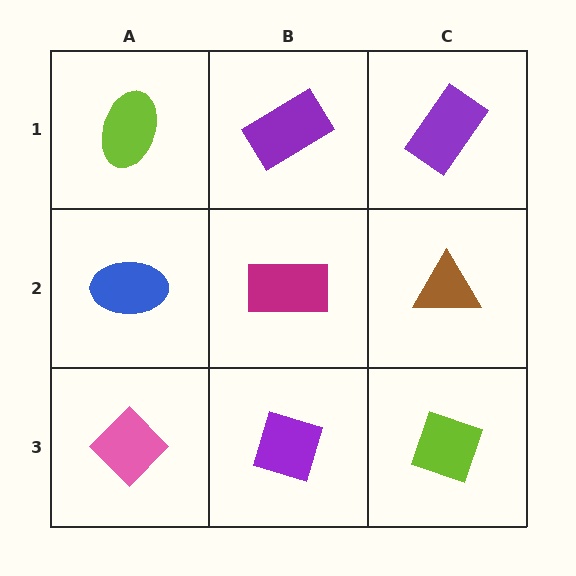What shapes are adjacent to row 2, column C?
A purple rectangle (row 1, column C), a lime diamond (row 3, column C), a magenta rectangle (row 2, column B).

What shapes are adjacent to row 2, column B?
A purple rectangle (row 1, column B), a purple diamond (row 3, column B), a blue ellipse (row 2, column A), a brown triangle (row 2, column C).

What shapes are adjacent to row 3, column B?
A magenta rectangle (row 2, column B), a pink diamond (row 3, column A), a lime diamond (row 3, column C).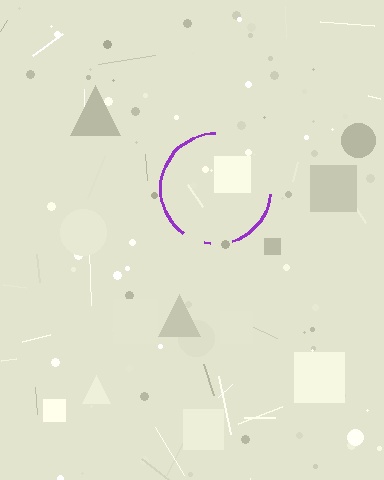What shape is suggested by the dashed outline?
The dashed outline suggests a circle.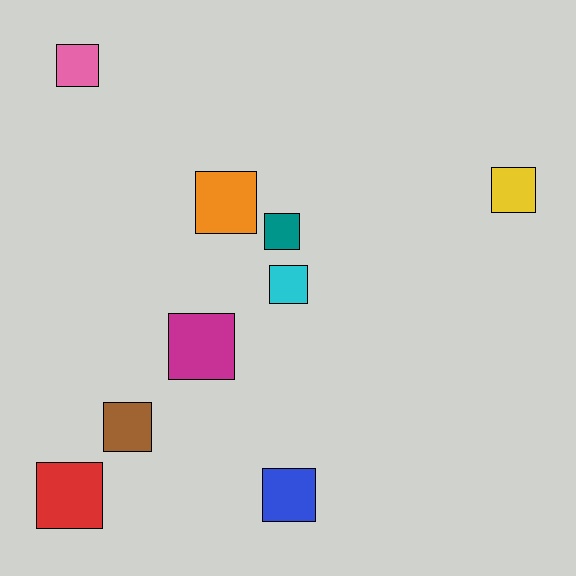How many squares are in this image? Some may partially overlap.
There are 9 squares.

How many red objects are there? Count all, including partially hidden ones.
There is 1 red object.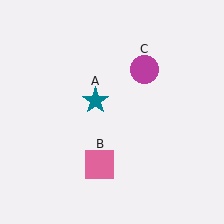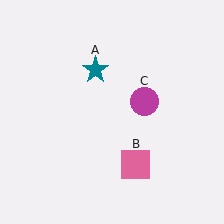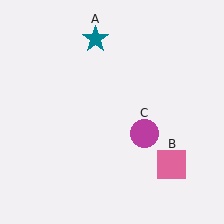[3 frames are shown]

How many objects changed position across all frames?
3 objects changed position: teal star (object A), pink square (object B), magenta circle (object C).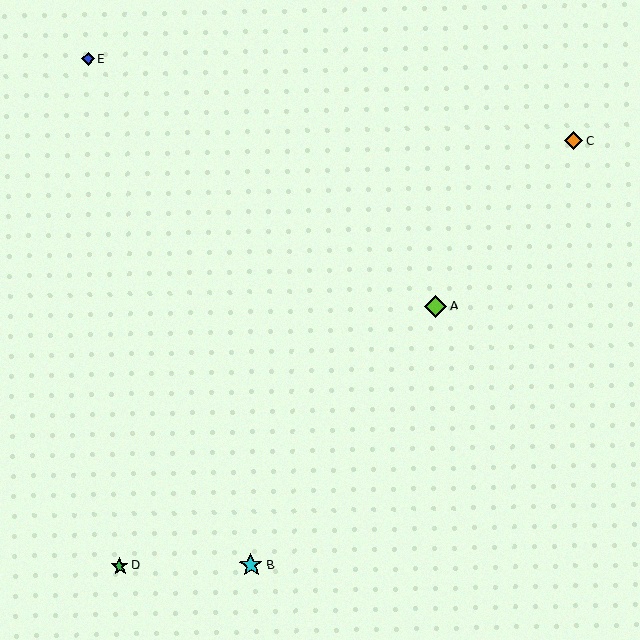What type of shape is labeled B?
Shape B is a cyan star.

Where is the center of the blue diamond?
The center of the blue diamond is at (88, 59).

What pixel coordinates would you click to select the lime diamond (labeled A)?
Click at (435, 306) to select the lime diamond A.